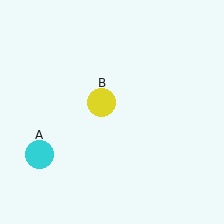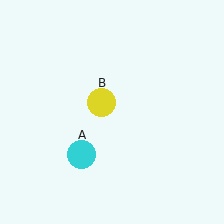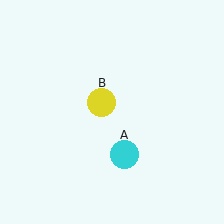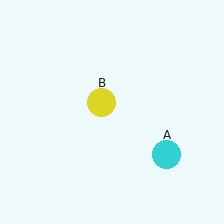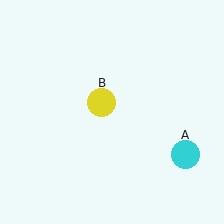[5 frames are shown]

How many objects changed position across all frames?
1 object changed position: cyan circle (object A).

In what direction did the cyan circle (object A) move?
The cyan circle (object A) moved right.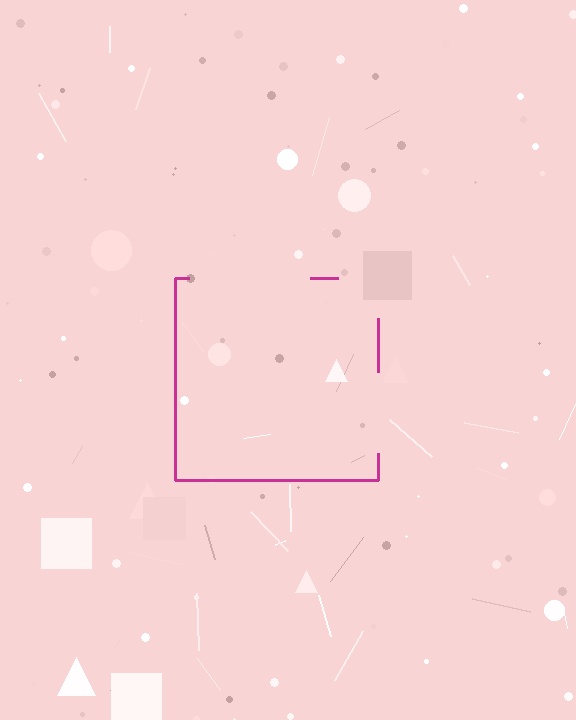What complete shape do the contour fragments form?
The contour fragments form a square.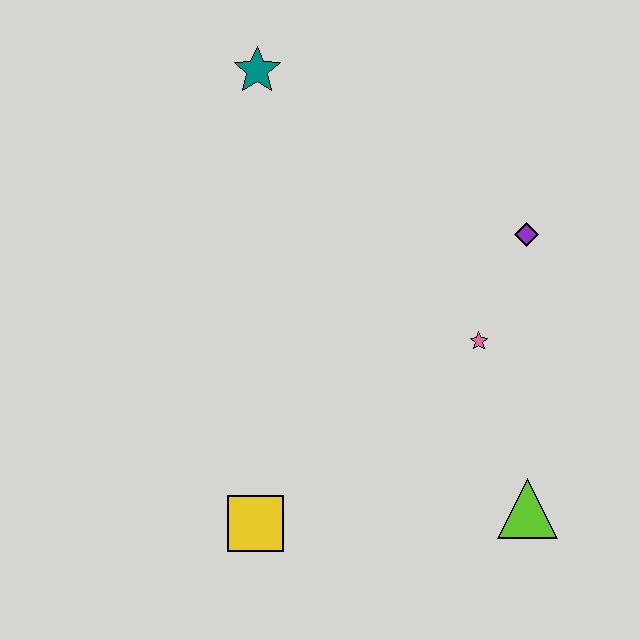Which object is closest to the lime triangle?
The pink star is closest to the lime triangle.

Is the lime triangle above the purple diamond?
No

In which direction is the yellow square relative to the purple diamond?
The yellow square is below the purple diamond.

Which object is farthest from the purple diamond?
The yellow square is farthest from the purple diamond.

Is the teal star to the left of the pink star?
Yes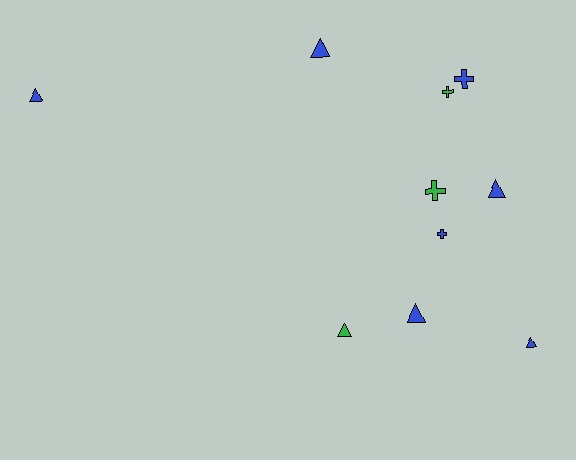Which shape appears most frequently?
Triangle, with 6 objects.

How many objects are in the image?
There are 10 objects.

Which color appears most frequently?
Blue, with 7 objects.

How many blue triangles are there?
There are 5 blue triangles.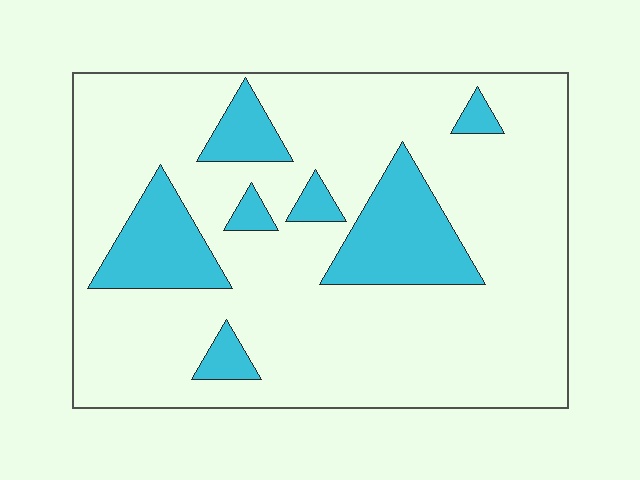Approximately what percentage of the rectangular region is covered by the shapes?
Approximately 20%.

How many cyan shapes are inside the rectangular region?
7.